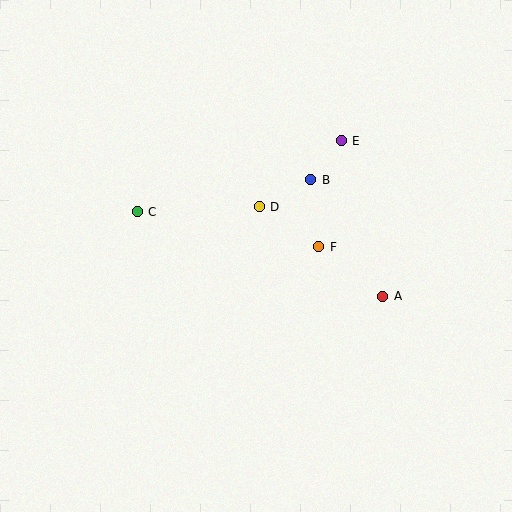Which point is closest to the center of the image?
Point D at (259, 207) is closest to the center.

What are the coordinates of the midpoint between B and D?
The midpoint between B and D is at (285, 193).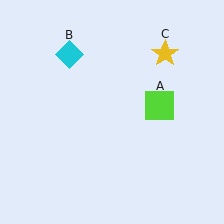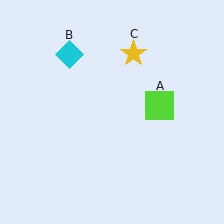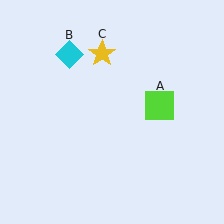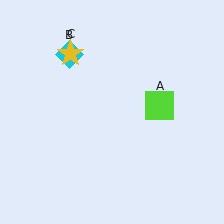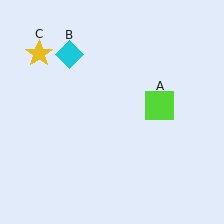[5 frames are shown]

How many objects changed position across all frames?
1 object changed position: yellow star (object C).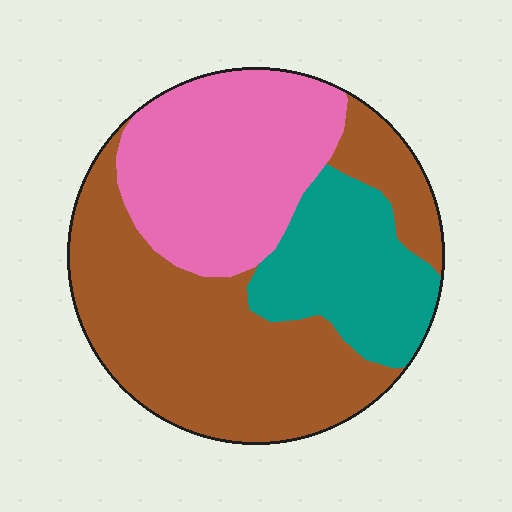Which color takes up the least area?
Teal, at roughly 20%.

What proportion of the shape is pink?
Pink takes up about one third (1/3) of the shape.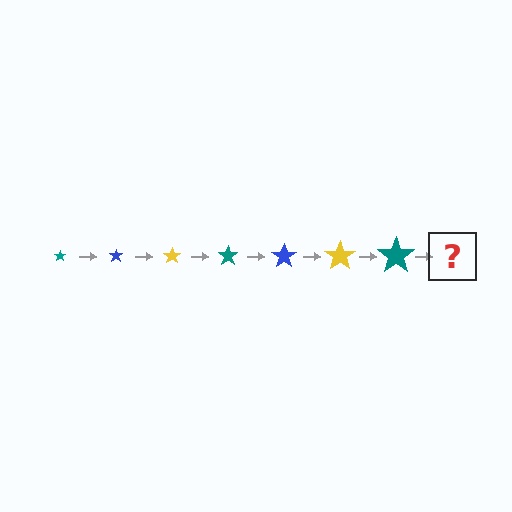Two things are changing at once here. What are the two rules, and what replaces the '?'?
The two rules are that the star grows larger each step and the color cycles through teal, blue, and yellow. The '?' should be a blue star, larger than the previous one.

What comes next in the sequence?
The next element should be a blue star, larger than the previous one.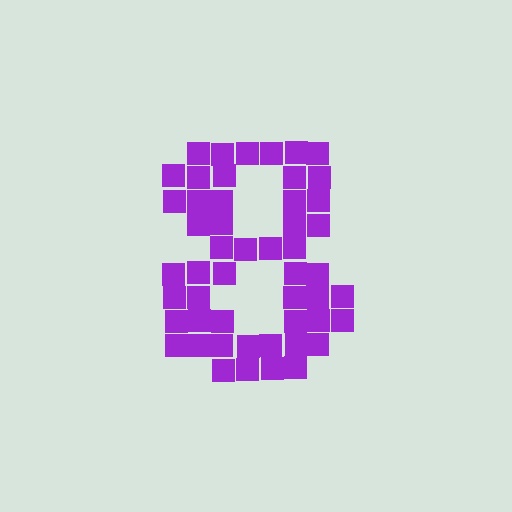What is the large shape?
The large shape is the digit 8.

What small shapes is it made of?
It is made of small squares.